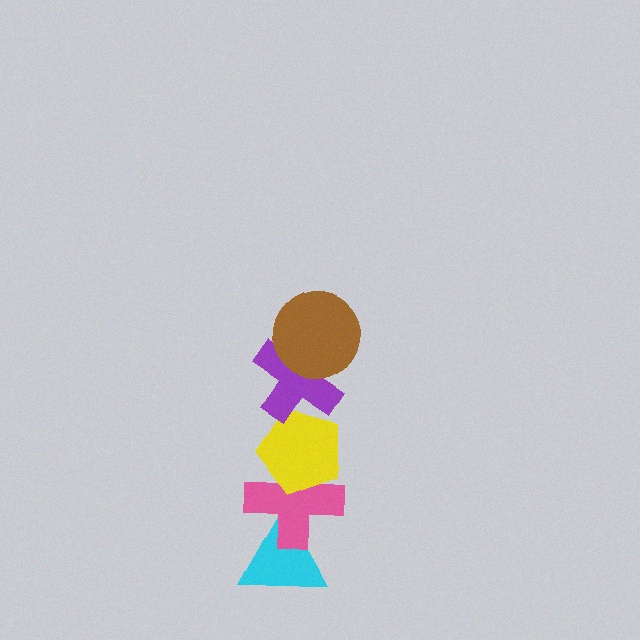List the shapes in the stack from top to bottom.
From top to bottom: the brown circle, the purple cross, the yellow pentagon, the pink cross, the cyan triangle.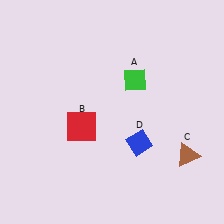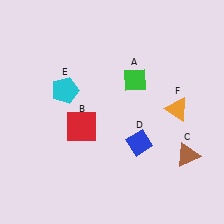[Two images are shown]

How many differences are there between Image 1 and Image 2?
There are 2 differences between the two images.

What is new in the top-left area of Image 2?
A cyan pentagon (E) was added in the top-left area of Image 2.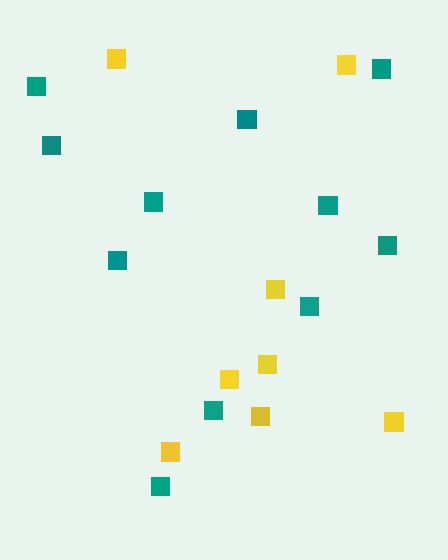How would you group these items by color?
There are 2 groups: one group of teal squares (11) and one group of yellow squares (8).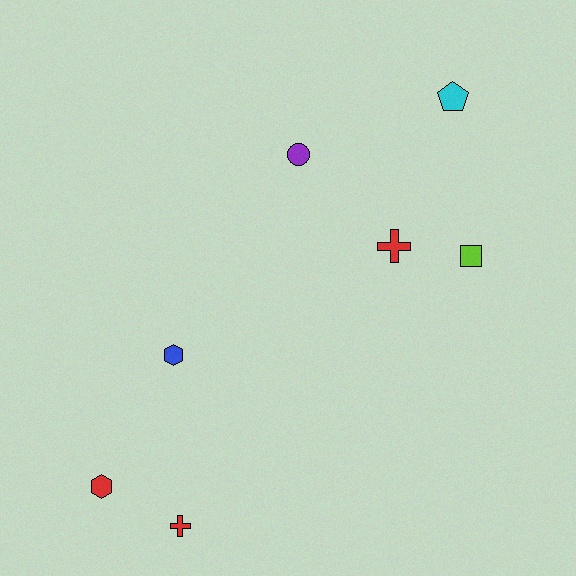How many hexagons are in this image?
There are 2 hexagons.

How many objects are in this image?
There are 7 objects.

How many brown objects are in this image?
There are no brown objects.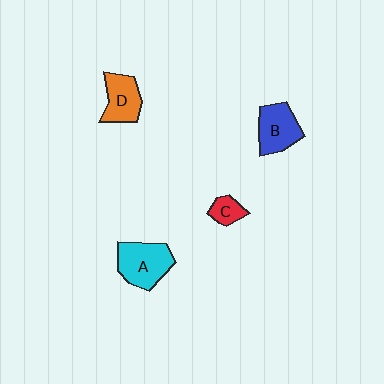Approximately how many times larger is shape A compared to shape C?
Approximately 2.6 times.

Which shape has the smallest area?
Shape C (red).